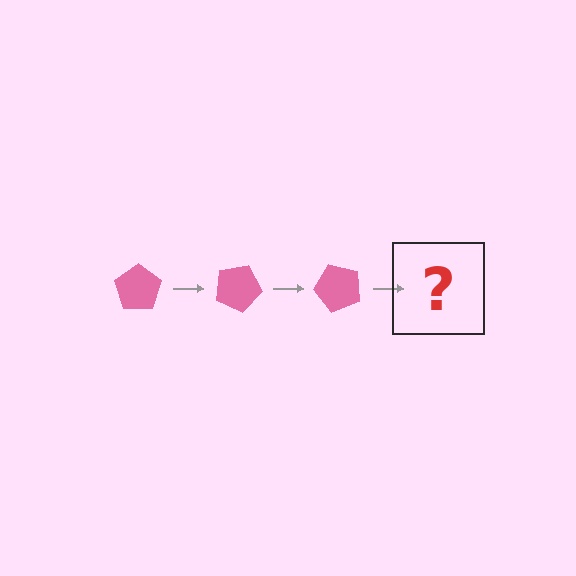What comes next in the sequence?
The next element should be a pink pentagon rotated 75 degrees.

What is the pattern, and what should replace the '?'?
The pattern is that the pentagon rotates 25 degrees each step. The '?' should be a pink pentagon rotated 75 degrees.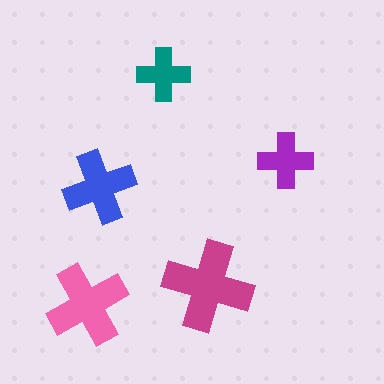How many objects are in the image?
There are 5 objects in the image.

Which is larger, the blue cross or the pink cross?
The pink one.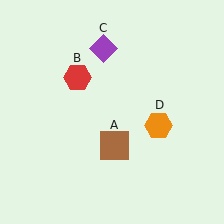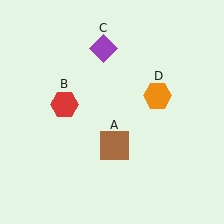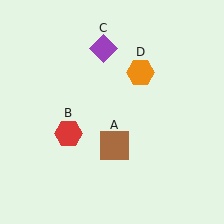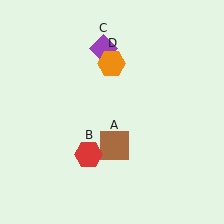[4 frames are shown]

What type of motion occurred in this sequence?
The red hexagon (object B), orange hexagon (object D) rotated counterclockwise around the center of the scene.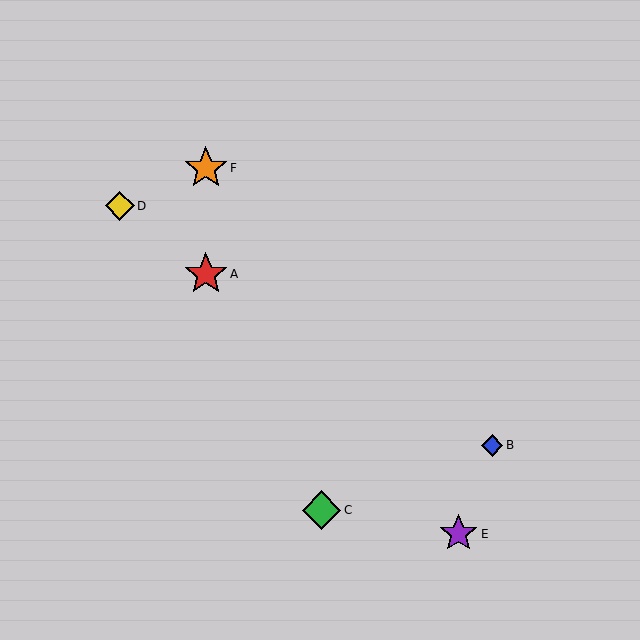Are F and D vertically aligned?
No, F is at x≈206 and D is at x≈120.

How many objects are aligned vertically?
2 objects (A, F) are aligned vertically.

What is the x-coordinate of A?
Object A is at x≈206.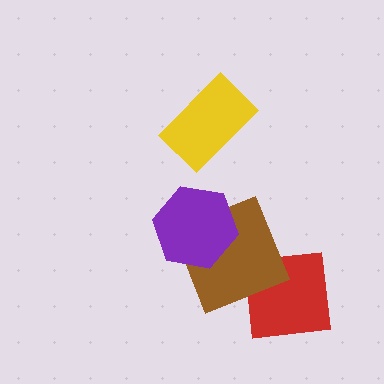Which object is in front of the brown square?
The purple hexagon is in front of the brown square.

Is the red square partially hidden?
Yes, it is partially covered by another shape.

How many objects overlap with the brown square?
2 objects overlap with the brown square.